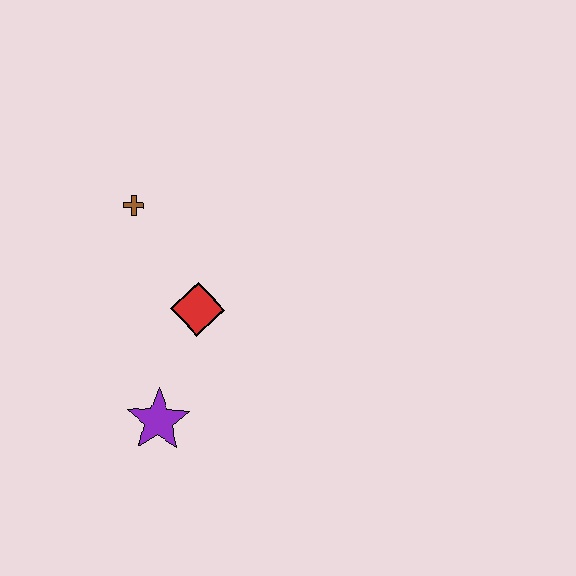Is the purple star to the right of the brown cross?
Yes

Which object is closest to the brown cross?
The red diamond is closest to the brown cross.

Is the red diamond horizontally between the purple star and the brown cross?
No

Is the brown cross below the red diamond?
No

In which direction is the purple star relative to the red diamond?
The purple star is below the red diamond.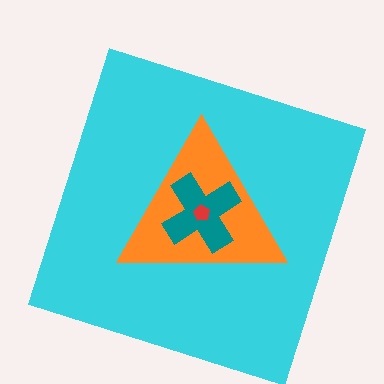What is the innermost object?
The red pentagon.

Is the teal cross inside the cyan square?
Yes.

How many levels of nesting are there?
4.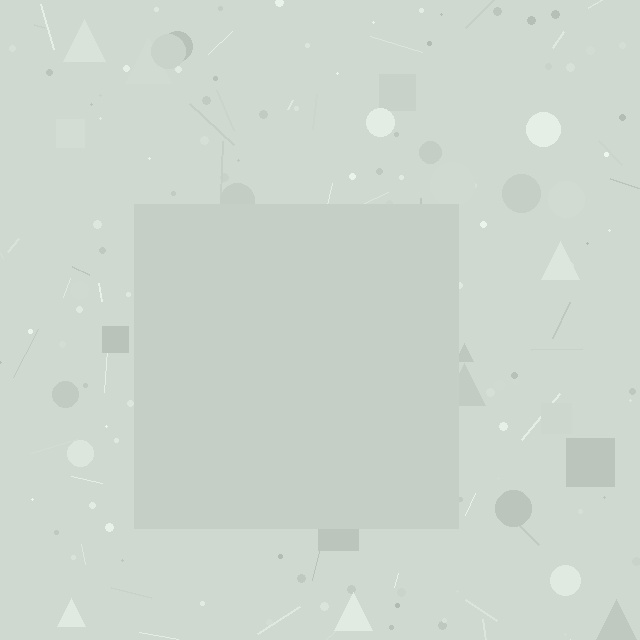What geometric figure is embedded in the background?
A square is embedded in the background.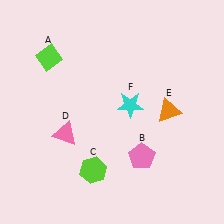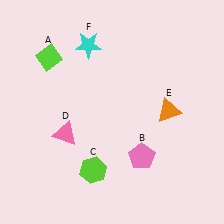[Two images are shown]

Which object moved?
The cyan star (F) moved up.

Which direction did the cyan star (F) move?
The cyan star (F) moved up.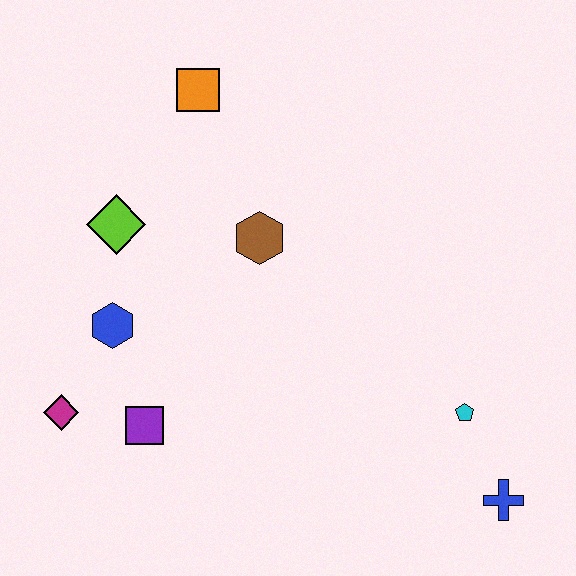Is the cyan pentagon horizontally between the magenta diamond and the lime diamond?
No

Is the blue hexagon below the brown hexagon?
Yes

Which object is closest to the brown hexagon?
The lime diamond is closest to the brown hexagon.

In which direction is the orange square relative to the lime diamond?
The orange square is above the lime diamond.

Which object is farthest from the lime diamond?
The blue cross is farthest from the lime diamond.